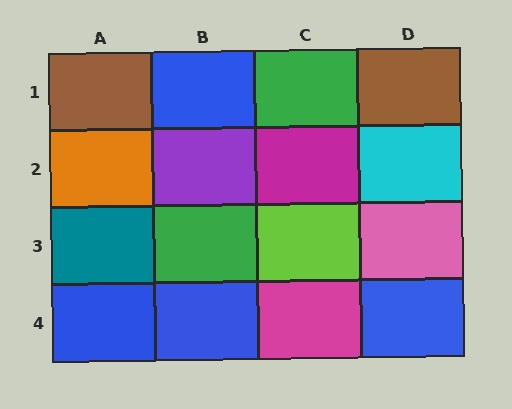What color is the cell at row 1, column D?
Brown.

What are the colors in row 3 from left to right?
Teal, green, lime, pink.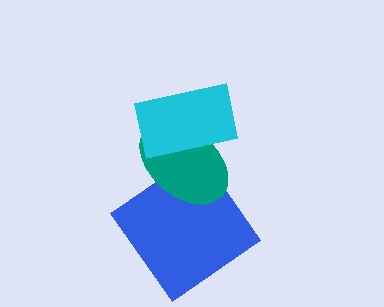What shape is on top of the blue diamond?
The teal ellipse is on top of the blue diamond.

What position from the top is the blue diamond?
The blue diamond is 3rd from the top.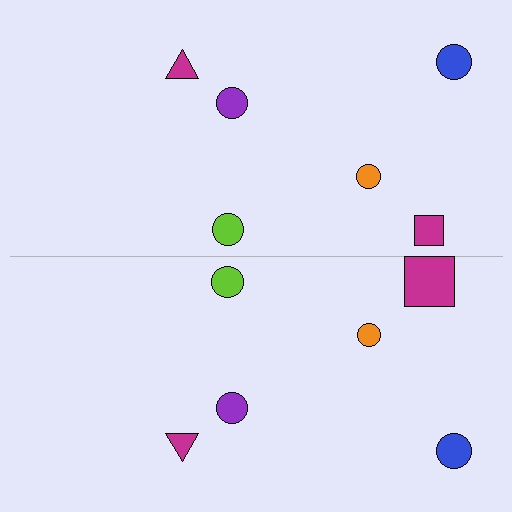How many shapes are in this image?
There are 12 shapes in this image.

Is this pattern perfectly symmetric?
No, the pattern is not perfectly symmetric. The magenta square on the bottom side has a different size than its mirror counterpart.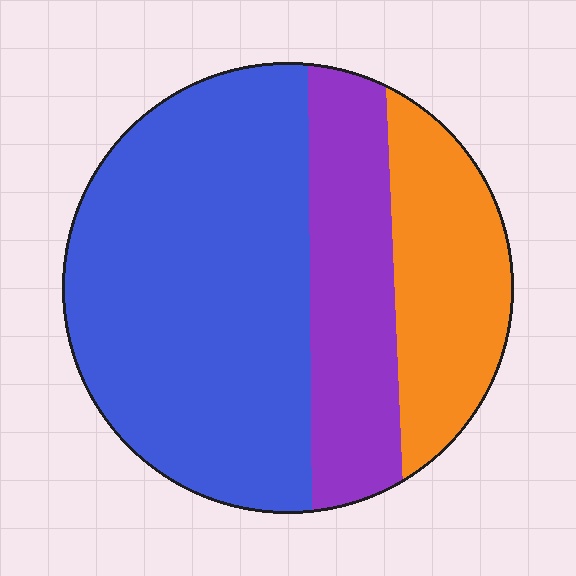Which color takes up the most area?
Blue, at roughly 55%.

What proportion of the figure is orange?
Orange takes up about one fifth (1/5) of the figure.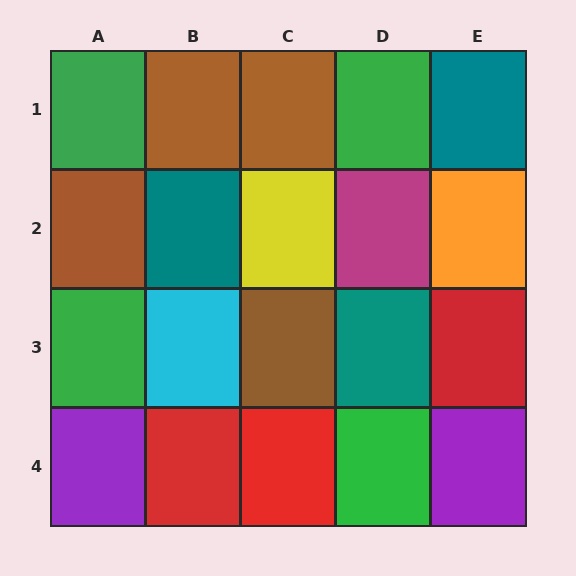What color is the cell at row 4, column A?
Purple.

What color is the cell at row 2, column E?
Orange.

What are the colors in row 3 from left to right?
Green, cyan, brown, teal, red.